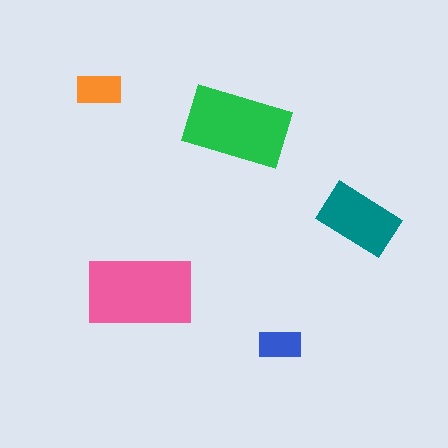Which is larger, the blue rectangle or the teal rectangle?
The teal one.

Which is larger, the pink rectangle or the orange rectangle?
The pink one.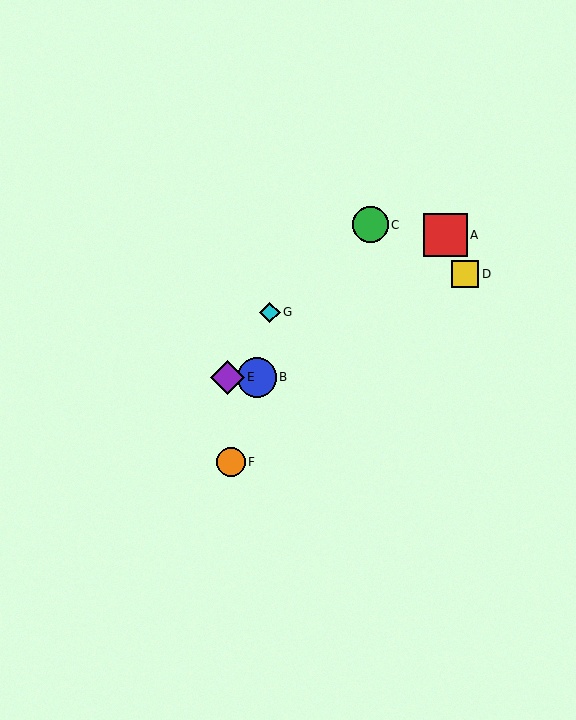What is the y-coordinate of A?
Object A is at y≈235.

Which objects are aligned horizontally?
Objects B, E are aligned horizontally.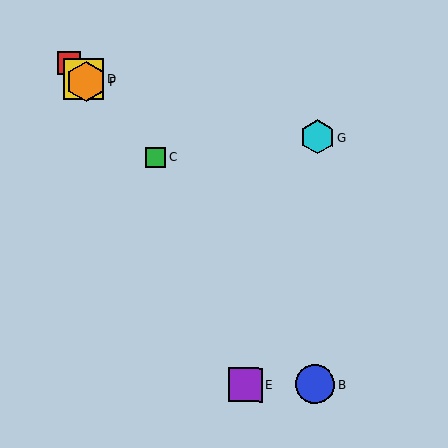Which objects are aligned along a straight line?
Objects A, C, D, F are aligned along a straight line.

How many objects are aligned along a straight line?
4 objects (A, C, D, F) are aligned along a straight line.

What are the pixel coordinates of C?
Object C is at (155, 157).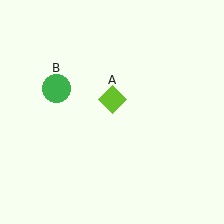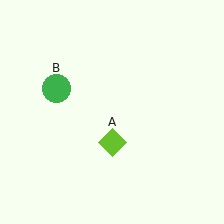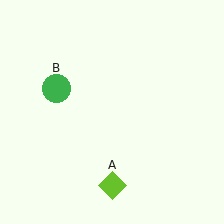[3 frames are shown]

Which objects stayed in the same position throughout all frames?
Green circle (object B) remained stationary.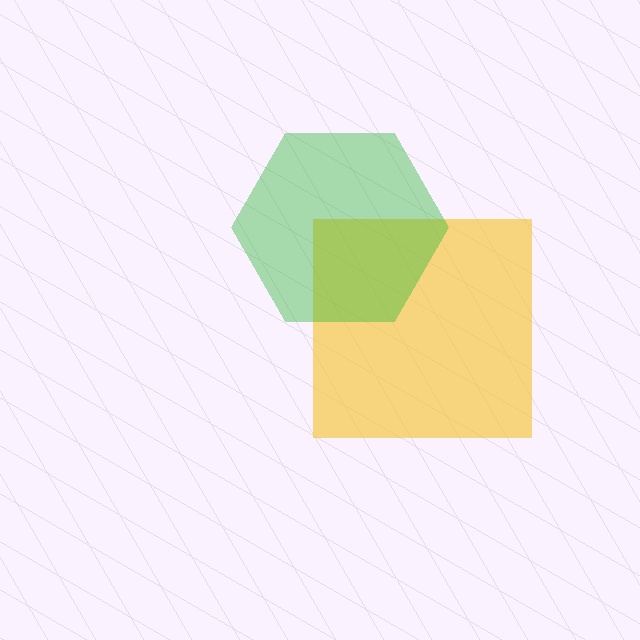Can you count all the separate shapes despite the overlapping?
Yes, there are 2 separate shapes.